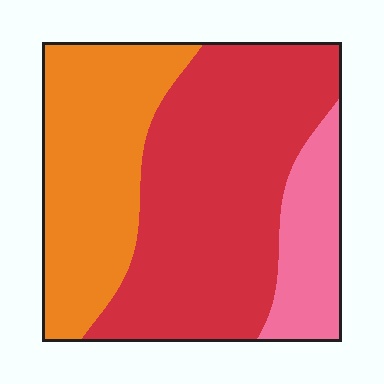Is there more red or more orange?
Red.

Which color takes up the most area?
Red, at roughly 50%.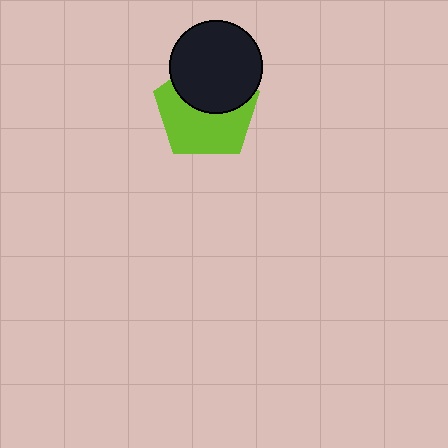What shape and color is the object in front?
The object in front is a black circle.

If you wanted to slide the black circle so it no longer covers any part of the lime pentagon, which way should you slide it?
Slide it up — that is the most direct way to separate the two shapes.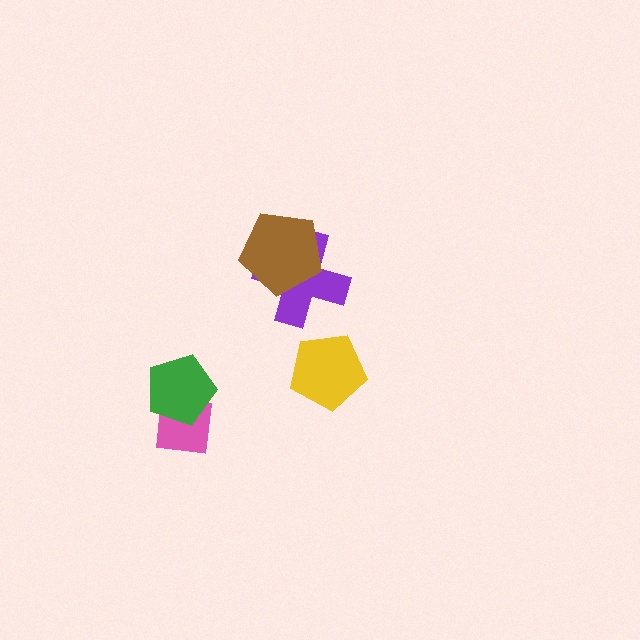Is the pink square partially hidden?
Yes, it is partially covered by another shape.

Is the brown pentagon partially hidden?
No, no other shape covers it.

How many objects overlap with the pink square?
1 object overlaps with the pink square.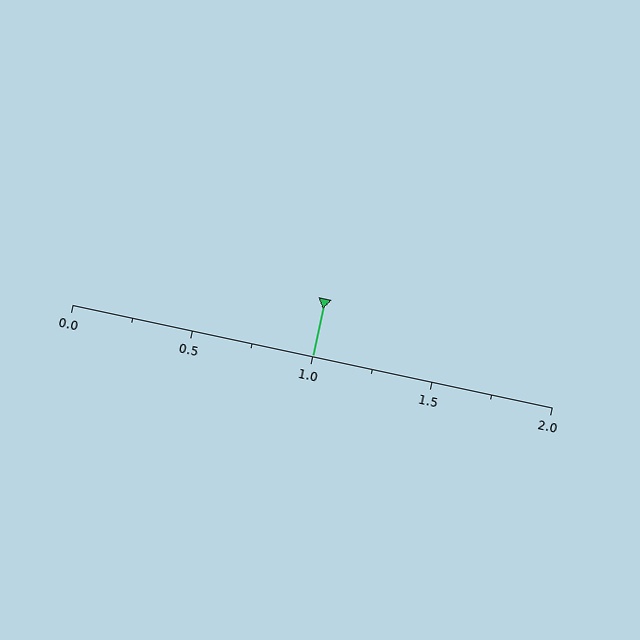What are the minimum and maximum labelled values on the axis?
The axis runs from 0.0 to 2.0.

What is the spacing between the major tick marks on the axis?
The major ticks are spaced 0.5 apart.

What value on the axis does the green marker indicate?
The marker indicates approximately 1.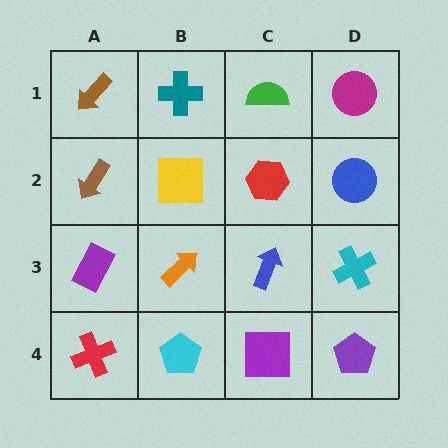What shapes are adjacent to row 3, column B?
A yellow square (row 2, column B), a cyan pentagon (row 4, column B), a purple rectangle (row 3, column A), a blue arrow (row 3, column C).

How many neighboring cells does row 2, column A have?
3.